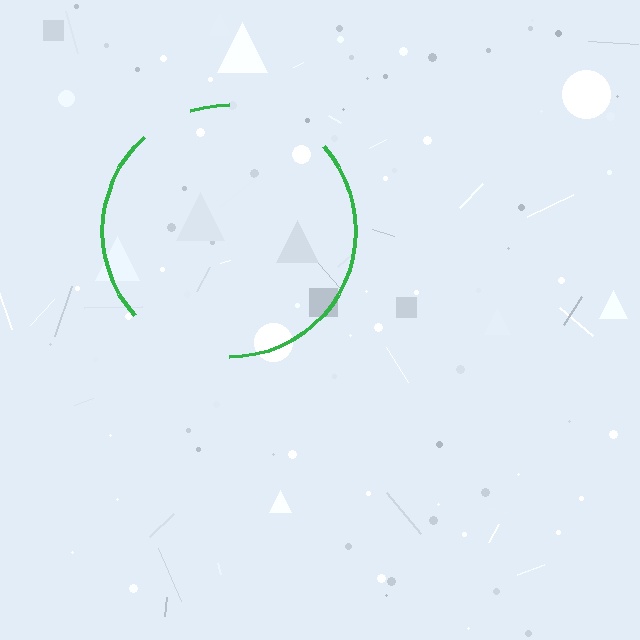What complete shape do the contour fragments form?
The contour fragments form a circle.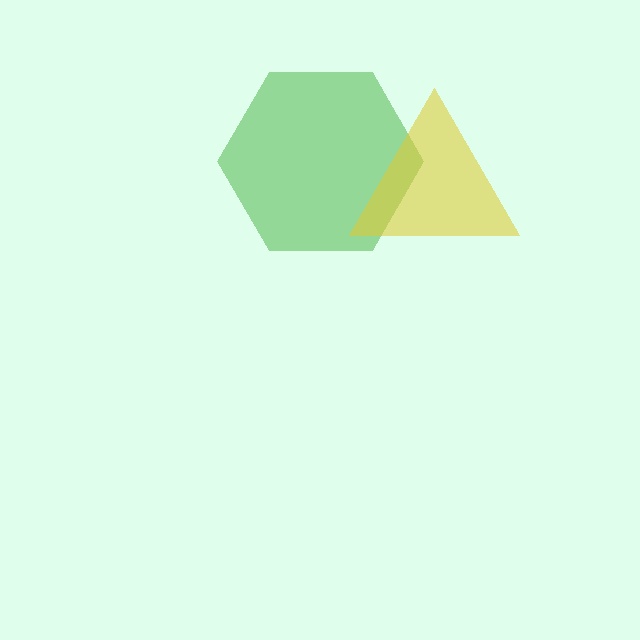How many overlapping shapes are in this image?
There are 2 overlapping shapes in the image.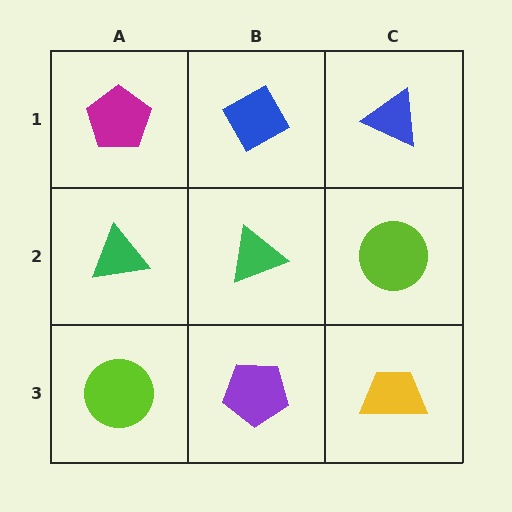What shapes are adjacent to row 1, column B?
A green triangle (row 2, column B), a magenta pentagon (row 1, column A), a blue triangle (row 1, column C).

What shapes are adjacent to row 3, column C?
A lime circle (row 2, column C), a purple pentagon (row 3, column B).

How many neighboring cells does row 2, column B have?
4.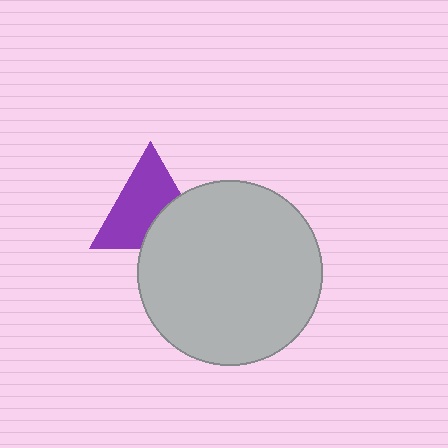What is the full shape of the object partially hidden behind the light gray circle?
The partially hidden object is a purple triangle.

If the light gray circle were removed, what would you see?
You would see the complete purple triangle.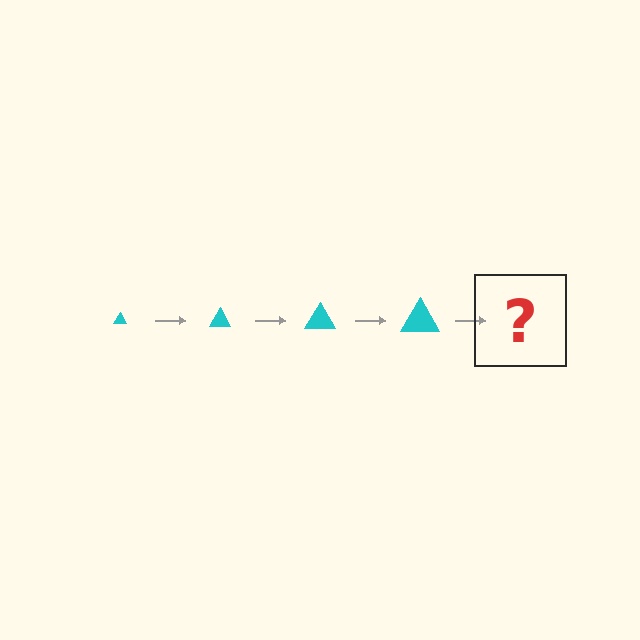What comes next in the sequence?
The next element should be a cyan triangle, larger than the previous one.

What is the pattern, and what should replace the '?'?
The pattern is that the triangle gets progressively larger each step. The '?' should be a cyan triangle, larger than the previous one.